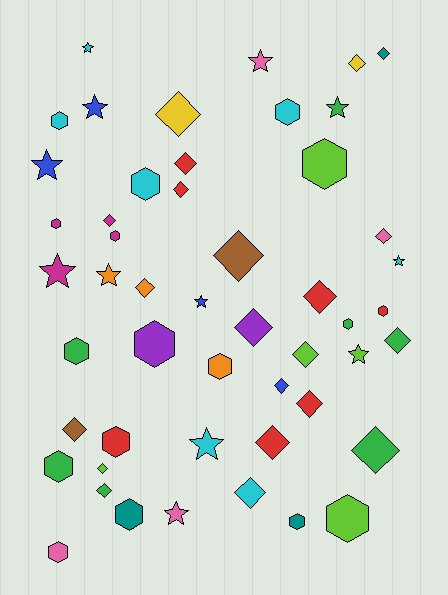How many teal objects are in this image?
There are 3 teal objects.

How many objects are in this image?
There are 50 objects.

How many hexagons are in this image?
There are 17 hexagons.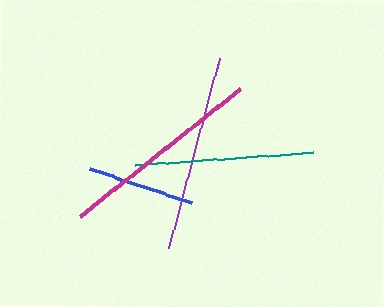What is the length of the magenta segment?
The magenta segment is approximately 205 pixels long.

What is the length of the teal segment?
The teal segment is approximately 179 pixels long.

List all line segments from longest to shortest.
From longest to shortest: magenta, purple, teal, blue.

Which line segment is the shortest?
The blue line is the shortest at approximately 108 pixels.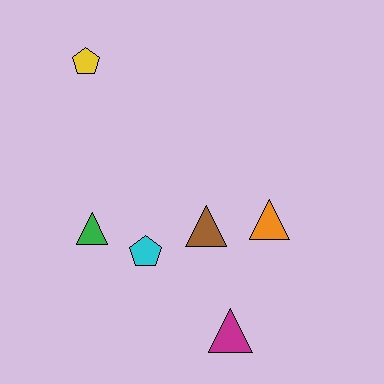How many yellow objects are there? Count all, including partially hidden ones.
There is 1 yellow object.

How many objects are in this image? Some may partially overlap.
There are 6 objects.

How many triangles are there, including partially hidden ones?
There are 4 triangles.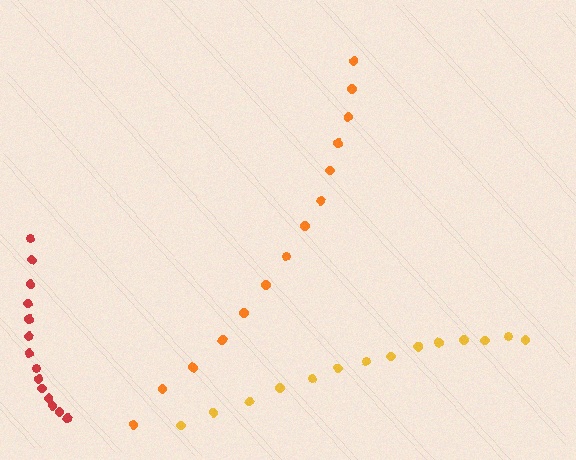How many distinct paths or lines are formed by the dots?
There are 3 distinct paths.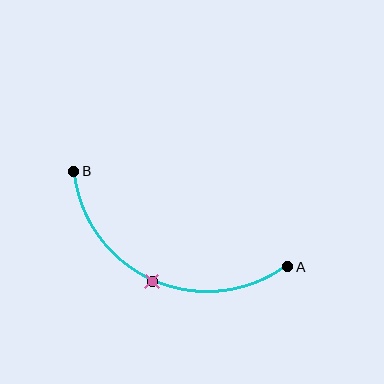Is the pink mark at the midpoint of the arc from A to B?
Yes. The pink mark lies on the arc at equal arc-length from both A and B — it is the arc midpoint.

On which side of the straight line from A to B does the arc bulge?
The arc bulges below the straight line connecting A and B.